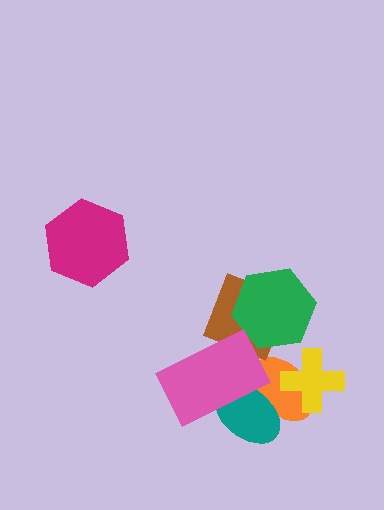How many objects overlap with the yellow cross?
1 object overlaps with the yellow cross.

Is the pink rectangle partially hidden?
No, no other shape covers it.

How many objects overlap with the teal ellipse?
2 objects overlap with the teal ellipse.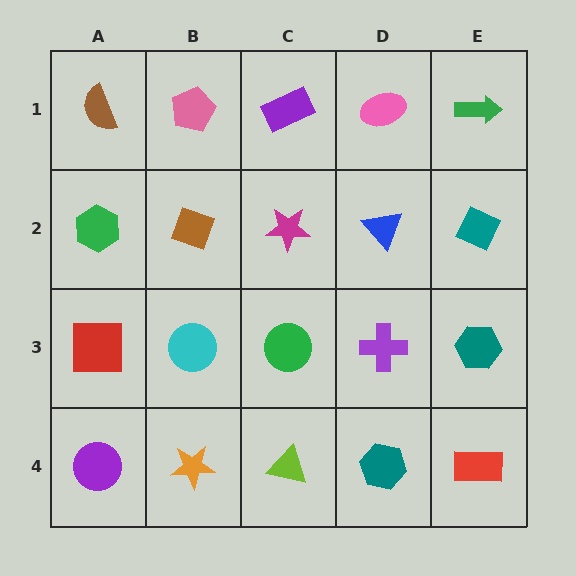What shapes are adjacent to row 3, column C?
A magenta star (row 2, column C), a lime triangle (row 4, column C), a cyan circle (row 3, column B), a purple cross (row 3, column D).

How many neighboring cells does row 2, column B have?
4.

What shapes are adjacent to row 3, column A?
A green hexagon (row 2, column A), a purple circle (row 4, column A), a cyan circle (row 3, column B).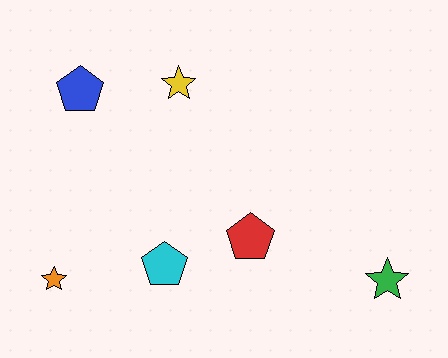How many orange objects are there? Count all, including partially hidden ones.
There is 1 orange object.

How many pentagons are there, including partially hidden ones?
There are 3 pentagons.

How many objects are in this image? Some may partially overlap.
There are 6 objects.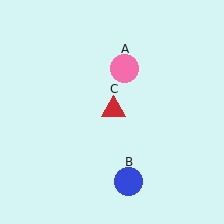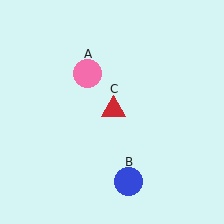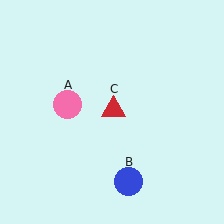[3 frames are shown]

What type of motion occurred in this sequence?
The pink circle (object A) rotated counterclockwise around the center of the scene.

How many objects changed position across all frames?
1 object changed position: pink circle (object A).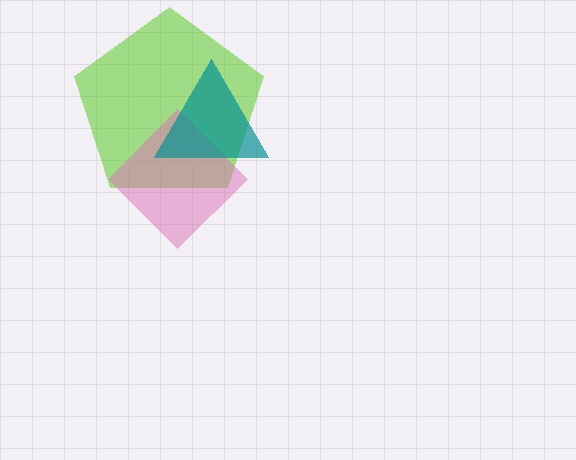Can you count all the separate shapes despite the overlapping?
Yes, there are 3 separate shapes.